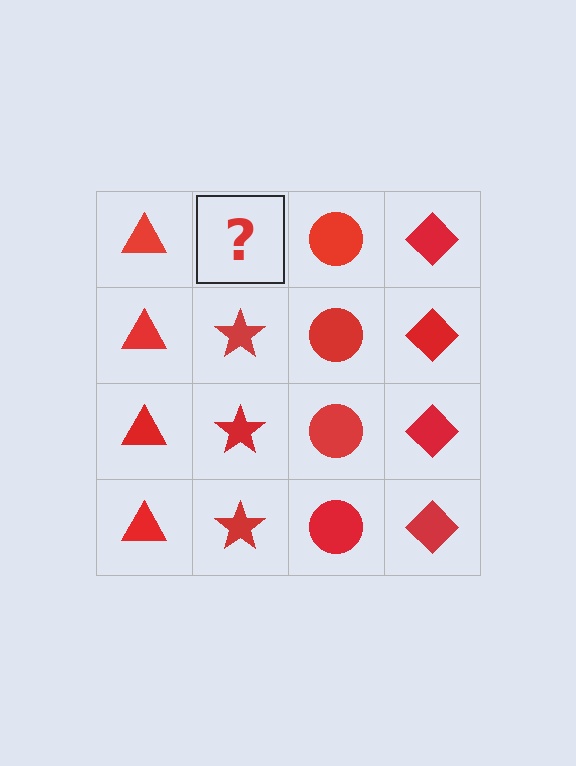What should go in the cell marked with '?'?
The missing cell should contain a red star.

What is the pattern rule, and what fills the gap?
The rule is that each column has a consistent shape. The gap should be filled with a red star.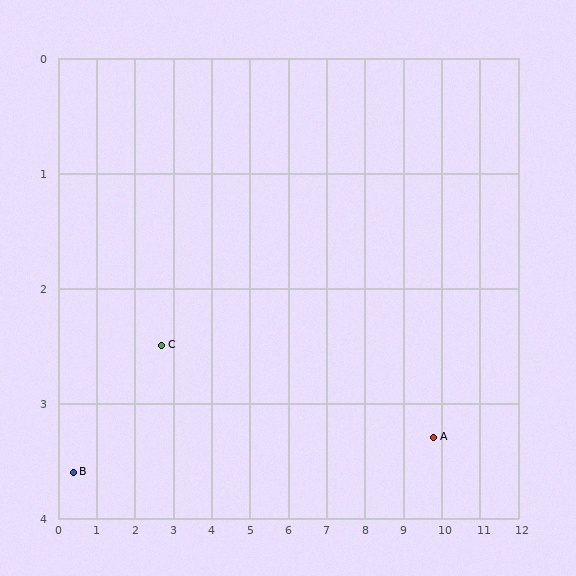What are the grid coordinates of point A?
Point A is at approximately (9.8, 3.3).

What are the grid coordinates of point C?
Point C is at approximately (2.7, 2.5).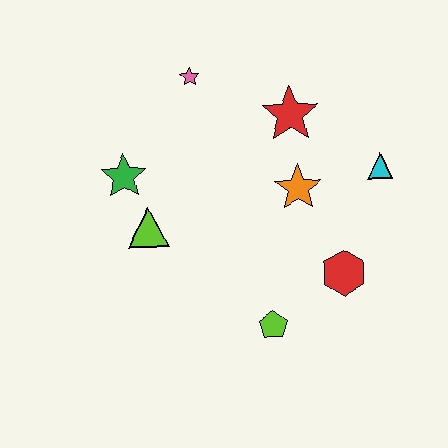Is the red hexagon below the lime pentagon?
No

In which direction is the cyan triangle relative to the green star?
The cyan triangle is to the right of the green star.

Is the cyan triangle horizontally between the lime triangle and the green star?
No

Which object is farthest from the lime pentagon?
The pink star is farthest from the lime pentagon.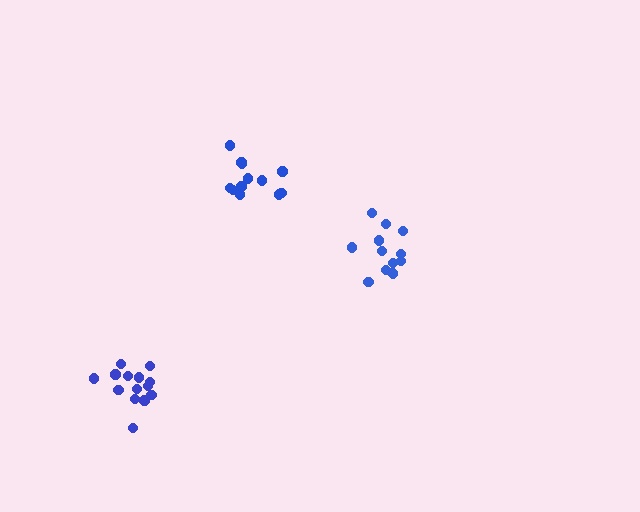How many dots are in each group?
Group 1: 13 dots, Group 2: 12 dots, Group 3: 14 dots (39 total).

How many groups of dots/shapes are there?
There are 3 groups.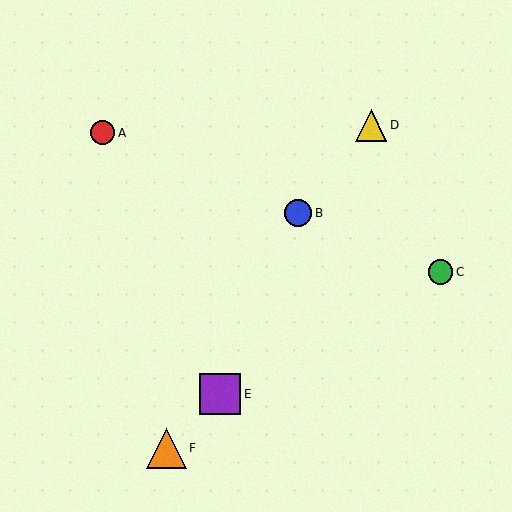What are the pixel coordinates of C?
Object C is at (440, 272).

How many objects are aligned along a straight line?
3 objects (A, B, C) are aligned along a straight line.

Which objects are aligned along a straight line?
Objects A, B, C are aligned along a straight line.